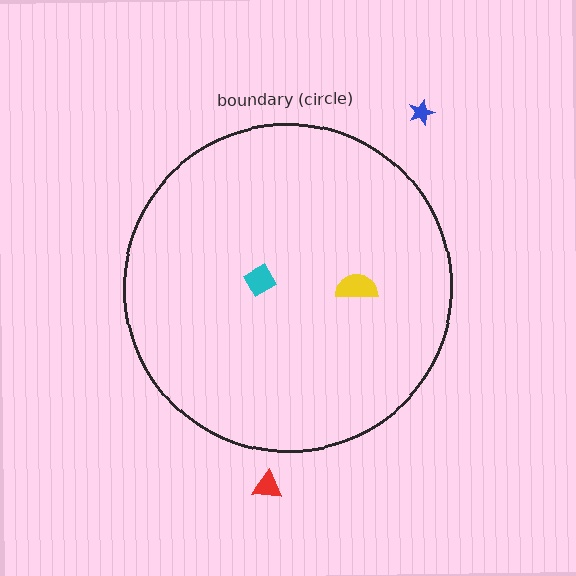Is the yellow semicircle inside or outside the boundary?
Inside.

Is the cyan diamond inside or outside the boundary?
Inside.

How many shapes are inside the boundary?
2 inside, 2 outside.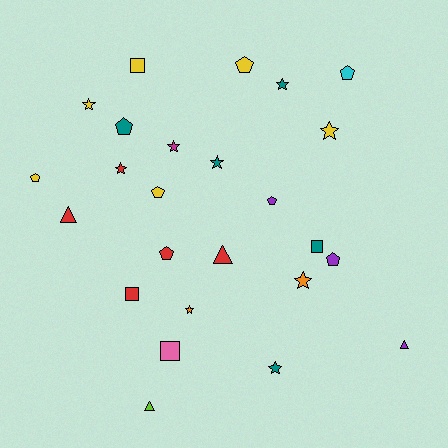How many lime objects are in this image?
There is 1 lime object.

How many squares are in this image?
There are 4 squares.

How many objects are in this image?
There are 25 objects.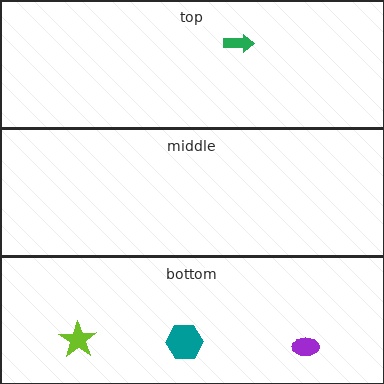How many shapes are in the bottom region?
3.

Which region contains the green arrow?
The top region.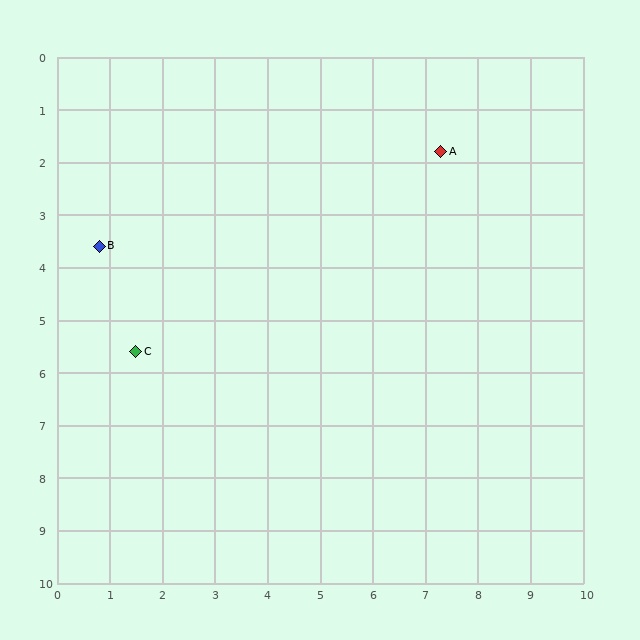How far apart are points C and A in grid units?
Points C and A are about 6.9 grid units apart.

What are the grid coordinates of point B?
Point B is at approximately (0.8, 3.6).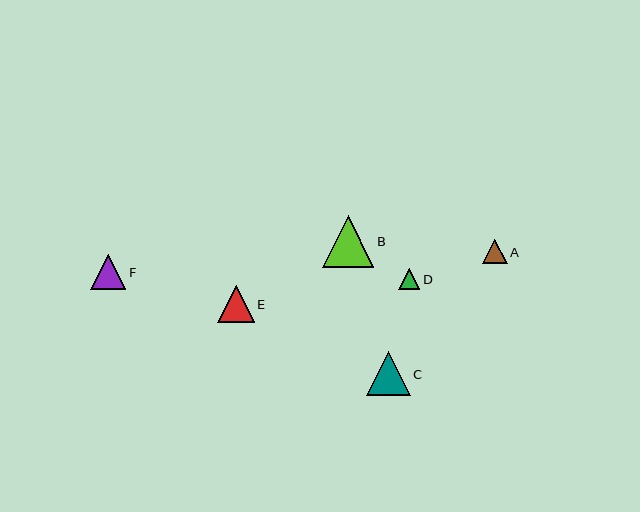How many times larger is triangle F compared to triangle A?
Triangle F is approximately 1.4 times the size of triangle A.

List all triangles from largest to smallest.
From largest to smallest: B, C, E, F, A, D.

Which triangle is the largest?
Triangle B is the largest with a size of approximately 51 pixels.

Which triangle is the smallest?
Triangle D is the smallest with a size of approximately 21 pixels.